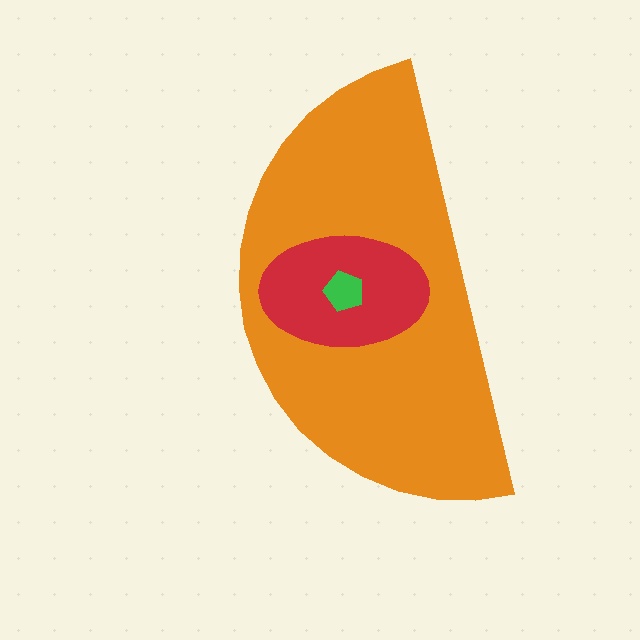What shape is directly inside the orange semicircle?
The red ellipse.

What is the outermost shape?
The orange semicircle.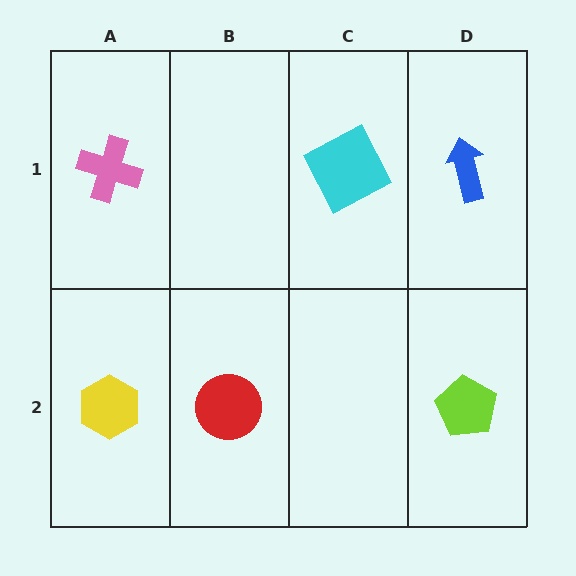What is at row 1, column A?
A pink cross.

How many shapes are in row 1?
3 shapes.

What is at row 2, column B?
A red circle.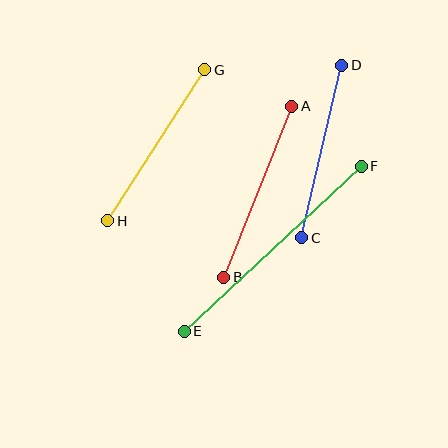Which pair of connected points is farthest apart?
Points E and F are farthest apart.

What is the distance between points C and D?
The distance is approximately 177 pixels.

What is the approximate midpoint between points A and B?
The midpoint is at approximately (258, 192) pixels.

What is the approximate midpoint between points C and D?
The midpoint is at approximately (322, 151) pixels.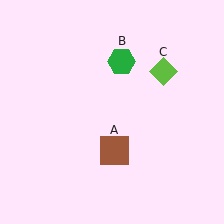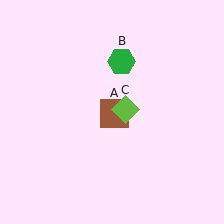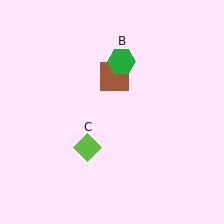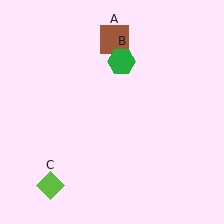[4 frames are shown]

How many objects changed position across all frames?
2 objects changed position: brown square (object A), lime diamond (object C).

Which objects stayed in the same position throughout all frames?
Green hexagon (object B) remained stationary.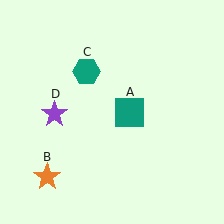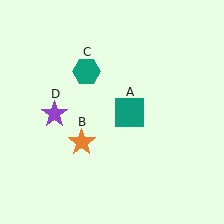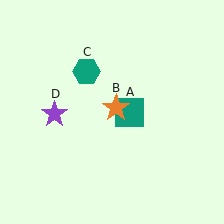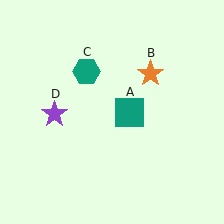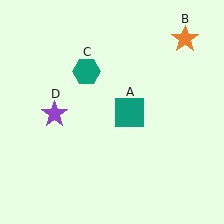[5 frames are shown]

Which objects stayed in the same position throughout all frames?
Teal square (object A) and teal hexagon (object C) and purple star (object D) remained stationary.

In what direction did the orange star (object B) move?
The orange star (object B) moved up and to the right.